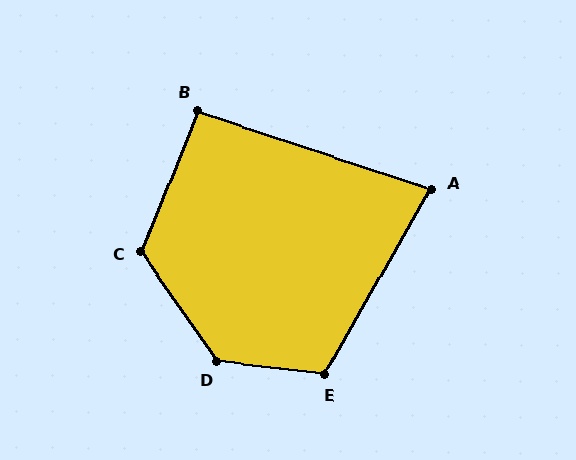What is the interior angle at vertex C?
Approximately 123 degrees (obtuse).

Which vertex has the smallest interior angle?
A, at approximately 79 degrees.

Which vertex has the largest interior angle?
D, at approximately 132 degrees.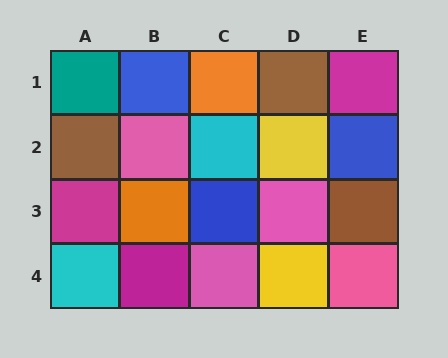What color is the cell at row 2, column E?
Blue.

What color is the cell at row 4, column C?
Pink.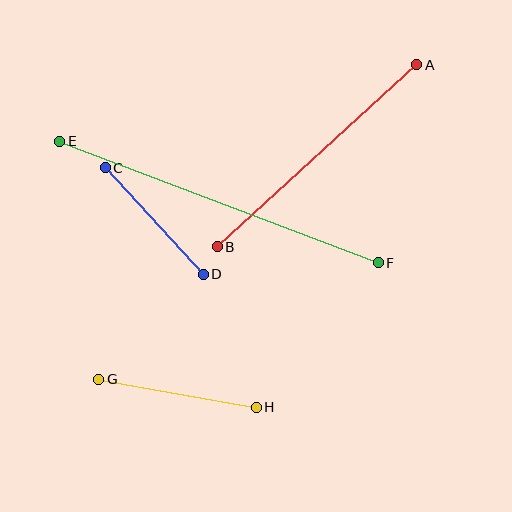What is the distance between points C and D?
The distance is approximately 145 pixels.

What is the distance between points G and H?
The distance is approximately 160 pixels.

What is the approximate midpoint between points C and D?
The midpoint is at approximately (154, 221) pixels.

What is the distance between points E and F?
The distance is approximately 341 pixels.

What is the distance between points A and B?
The distance is approximately 270 pixels.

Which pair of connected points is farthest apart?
Points E and F are farthest apart.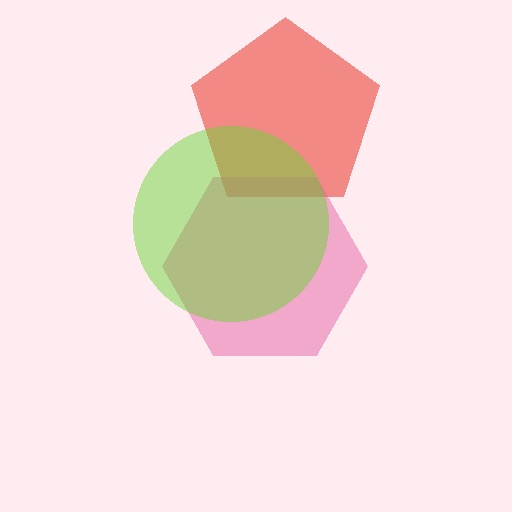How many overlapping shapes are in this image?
There are 3 overlapping shapes in the image.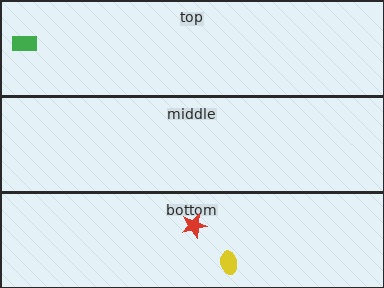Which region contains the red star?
The bottom region.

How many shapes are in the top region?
1.